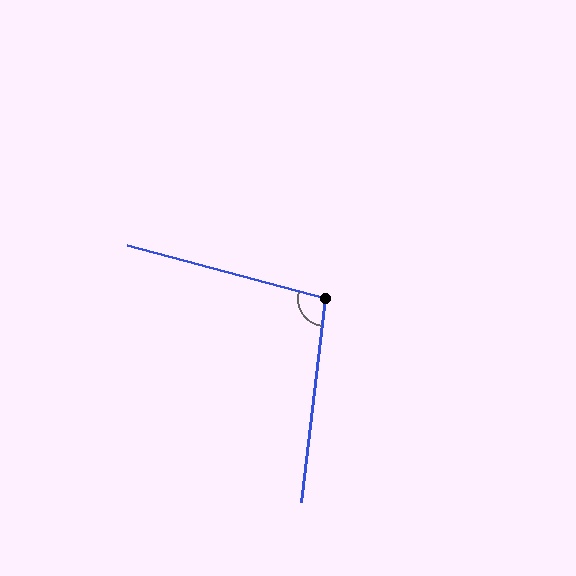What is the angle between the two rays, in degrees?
Approximately 98 degrees.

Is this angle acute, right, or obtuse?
It is obtuse.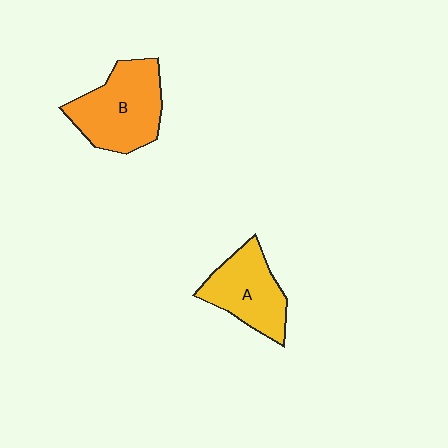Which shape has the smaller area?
Shape A (yellow).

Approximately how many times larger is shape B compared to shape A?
Approximately 1.2 times.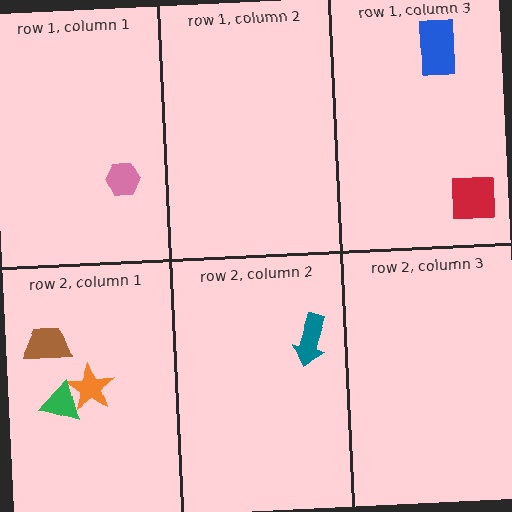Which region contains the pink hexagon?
The row 1, column 1 region.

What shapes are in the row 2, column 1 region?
The brown trapezoid, the orange star, the green triangle.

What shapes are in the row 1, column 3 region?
The blue rectangle, the red square.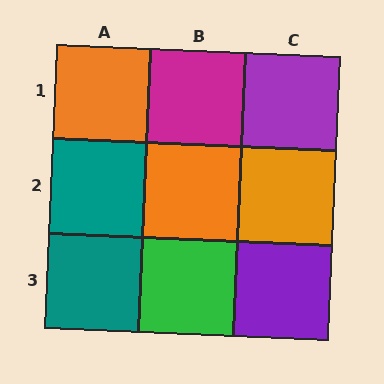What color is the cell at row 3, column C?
Purple.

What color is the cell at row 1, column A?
Orange.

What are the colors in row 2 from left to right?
Teal, orange, orange.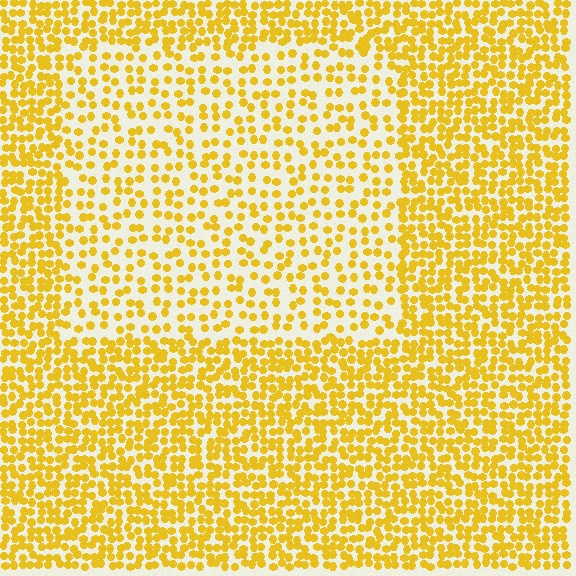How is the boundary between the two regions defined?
The boundary is defined by a change in element density (approximately 1.9x ratio). All elements are the same color, size, and shape.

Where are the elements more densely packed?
The elements are more densely packed outside the rectangle boundary.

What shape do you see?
I see a rectangle.